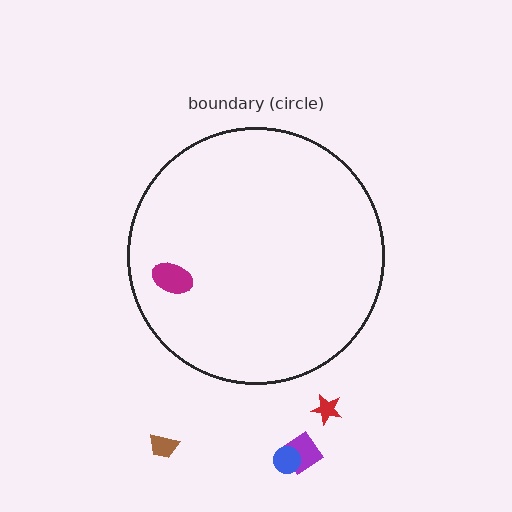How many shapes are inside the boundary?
1 inside, 4 outside.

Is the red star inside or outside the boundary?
Outside.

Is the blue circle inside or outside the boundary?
Outside.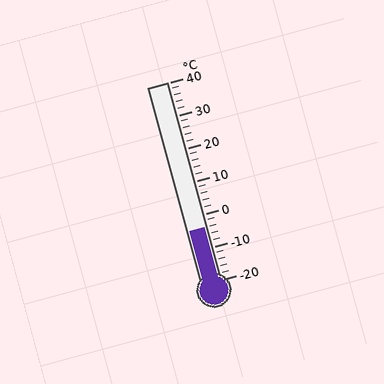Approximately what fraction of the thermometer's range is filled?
The thermometer is filled to approximately 25% of its range.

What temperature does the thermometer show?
The thermometer shows approximately -4°C.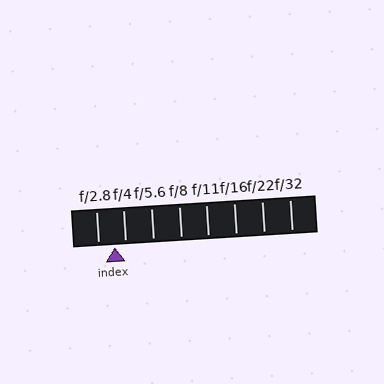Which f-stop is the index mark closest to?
The index mark is closest to f/4.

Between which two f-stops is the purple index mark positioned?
The index mark is between f/2.8 and f/4.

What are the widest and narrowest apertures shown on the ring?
The widest aperture shown is f/2.8 and the narrowest is f/32.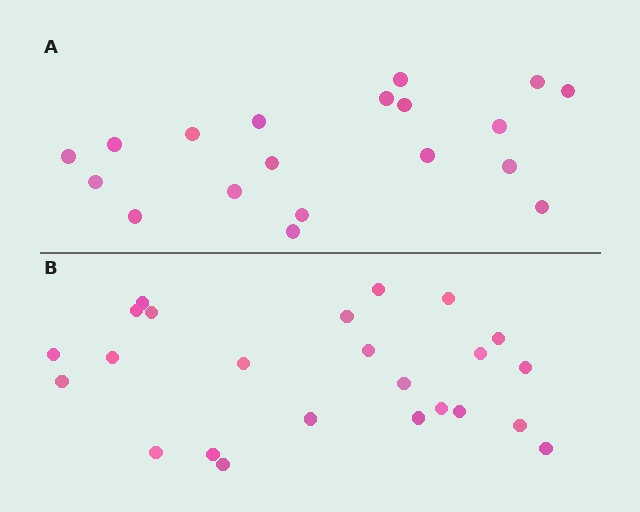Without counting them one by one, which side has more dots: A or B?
Region B (the bottom region) has more dots.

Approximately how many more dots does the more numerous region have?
Region B has about 5 more dots than region A.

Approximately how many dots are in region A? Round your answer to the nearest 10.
About 20 dots. (The exact count is 19, which rounds to 20.)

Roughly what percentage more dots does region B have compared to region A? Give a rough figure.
About 25% more.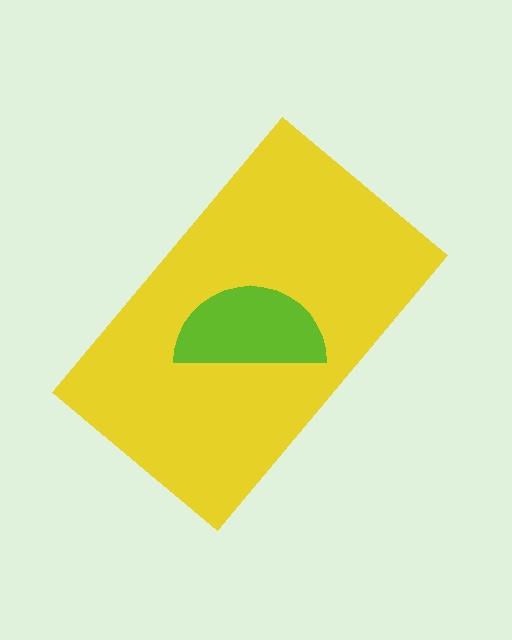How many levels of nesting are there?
2.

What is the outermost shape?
The yellow rectangle.